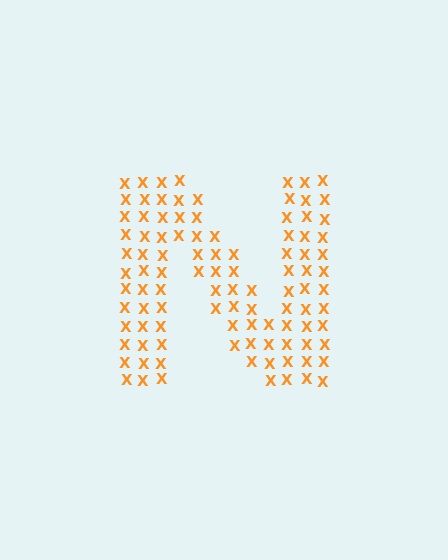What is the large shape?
The large shape is the letter N.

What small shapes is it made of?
It is made of small letter X's.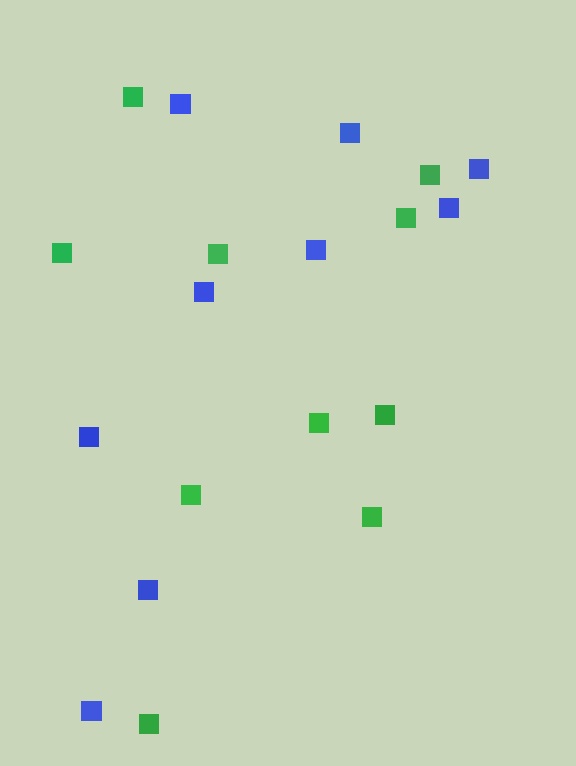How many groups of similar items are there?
There are 2 groups: one group of blue squares (9) and one group of green squares (10).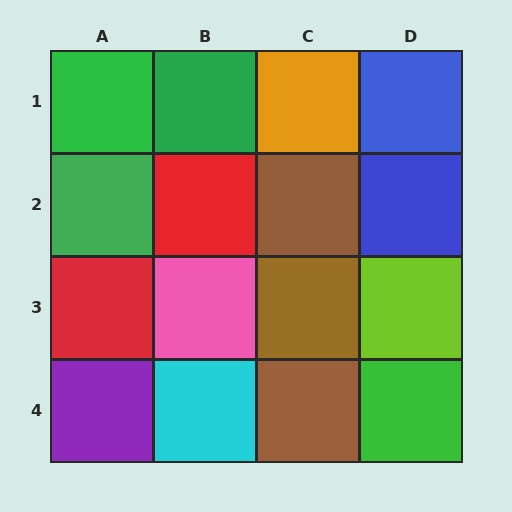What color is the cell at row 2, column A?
Green.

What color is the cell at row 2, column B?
Red.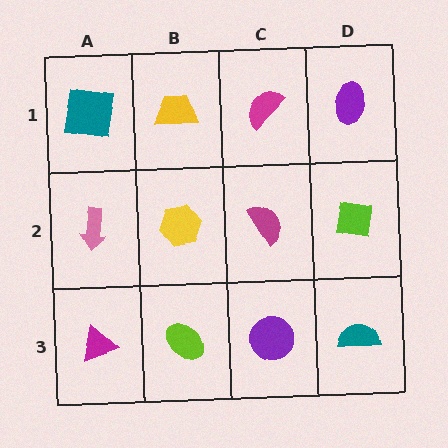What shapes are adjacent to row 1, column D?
A lime square (row 2, column D), a magenta semicircle (row 1, column C).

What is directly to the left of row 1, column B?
A teal square.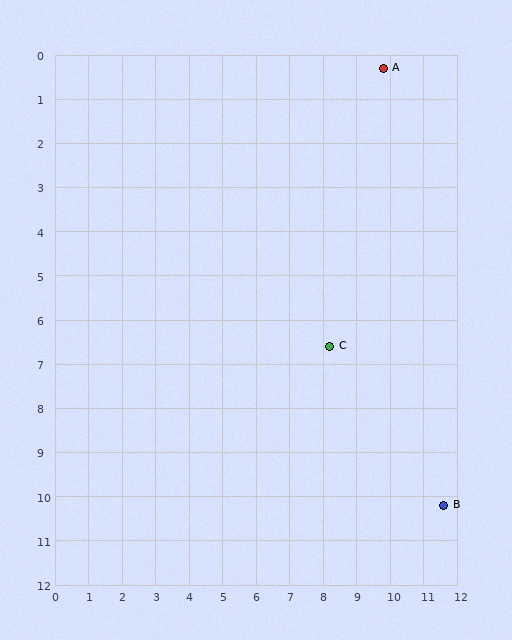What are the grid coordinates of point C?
Point C is at approximately (8.2, 6.6).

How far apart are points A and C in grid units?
Points A and C are about 6.5 grid units apart.